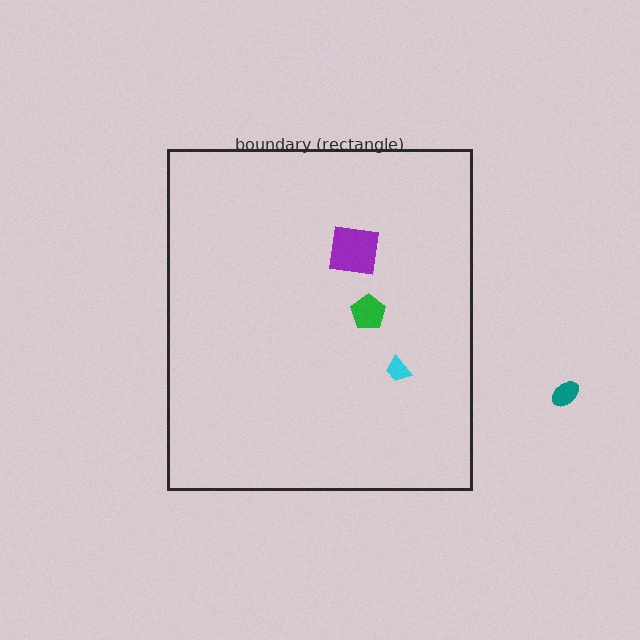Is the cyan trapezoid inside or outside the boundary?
Inside.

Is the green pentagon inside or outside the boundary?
Inside.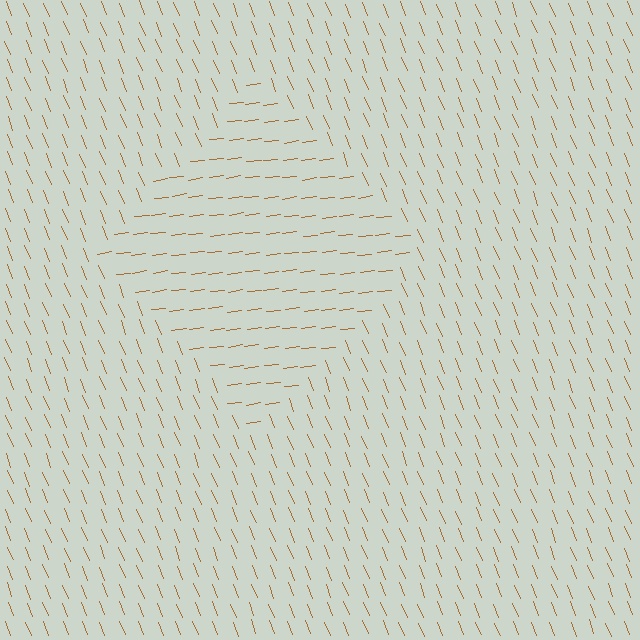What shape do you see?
I see a diamond.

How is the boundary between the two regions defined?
The boundary is defined purely by a change in line orientation (approximately 75 degrees difference). All lines are the same color and thickness.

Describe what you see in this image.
The image is filled with small brown line segments. A diamond region in the image has lines oriented differently from the surrounding lines, creating a visible texture boundary.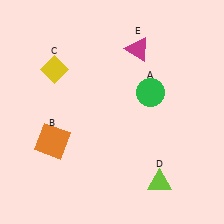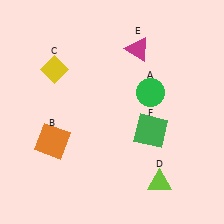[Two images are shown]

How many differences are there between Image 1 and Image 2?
There is 1 difference between the two images.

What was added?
A green square (F) was added in Image 2.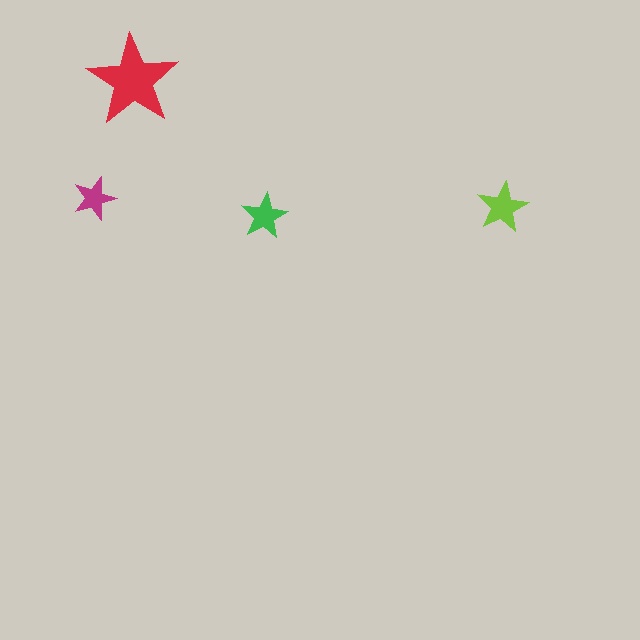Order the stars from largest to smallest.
the red one, the lime one, the green one, the magenta one.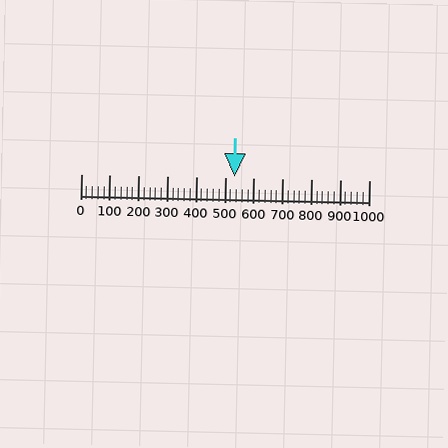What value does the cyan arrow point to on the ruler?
The cyan arrow points to approximately 532.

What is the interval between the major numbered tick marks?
The major tick marks are spaced 100 units apart.